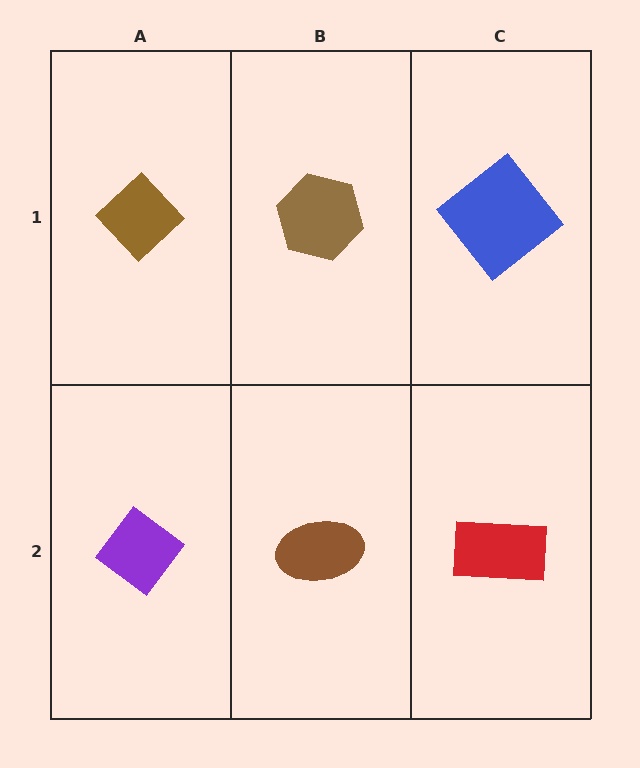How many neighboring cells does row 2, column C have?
2.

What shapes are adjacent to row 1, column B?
A brown ellipse (row 2, column B), a brown diamond (row 1, column A), a blue diamond (row 1, column C).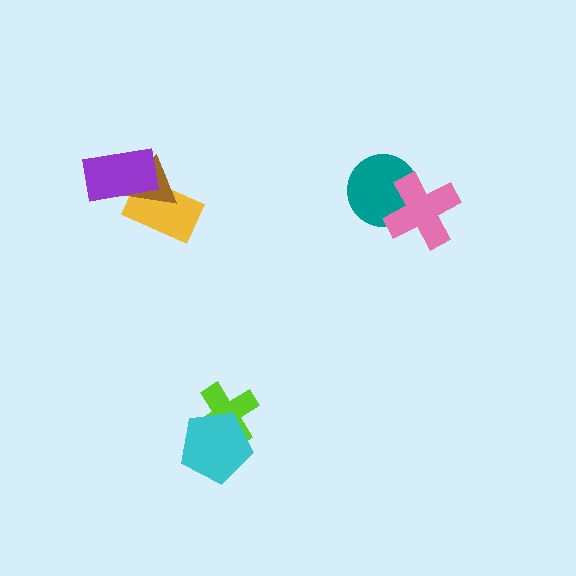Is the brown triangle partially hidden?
Yes, it is partially covered by another shape.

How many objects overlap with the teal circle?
1 object overlaps with the teal circle.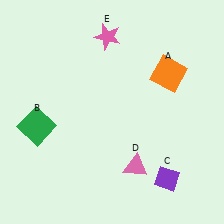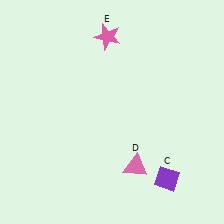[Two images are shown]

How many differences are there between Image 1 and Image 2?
There are 2 differences between the two images.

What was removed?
The green square (B), the orange square (A) were removed in Image 2.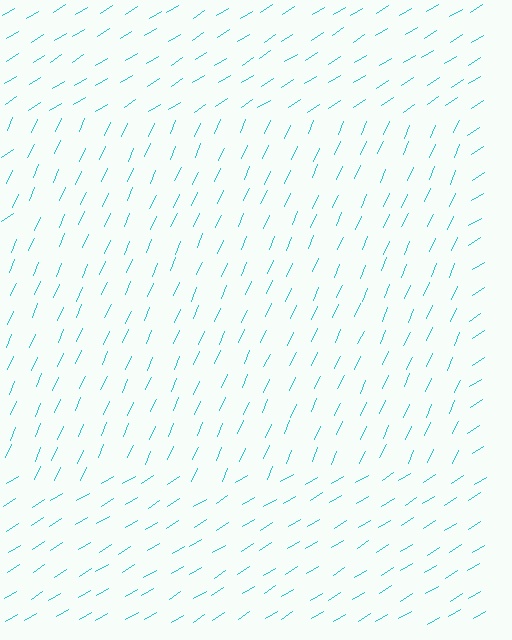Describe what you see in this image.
The image is filled with small cyan line segments. A rectangle region in the image has lines oriented differently from the surrounding lines, creating a visible texture boundary.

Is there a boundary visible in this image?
Yes, there is a texture boundary formed by a change in line orientation.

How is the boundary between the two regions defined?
The boundary is defined purely by a change in line orientation (approximately 34 degrees difference). All lines are the same color and thickness.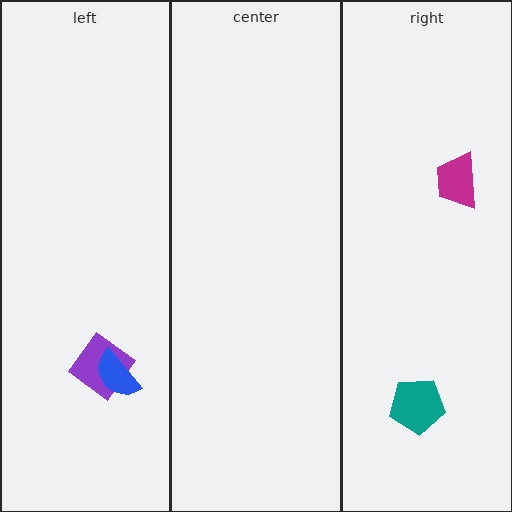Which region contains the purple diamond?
The left region.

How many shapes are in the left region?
2.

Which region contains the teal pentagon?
The right region.